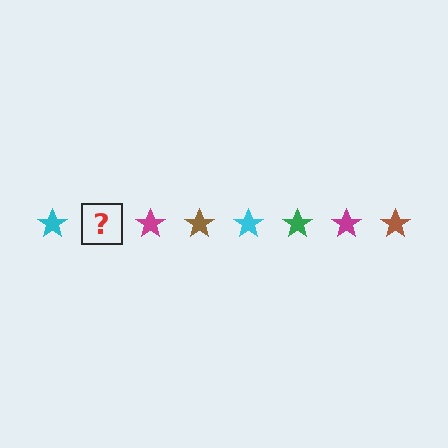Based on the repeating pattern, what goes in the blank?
The blank should be a green star.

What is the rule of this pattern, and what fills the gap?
The rule is that the pattern cycles through cyan, green, magenta, brown stars. The gap should be filled with a green star.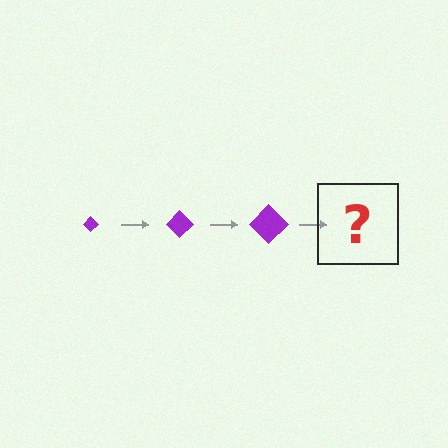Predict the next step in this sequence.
The next step is a purple diamond, larger than the previous one.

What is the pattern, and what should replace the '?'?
The pattern is that the diamond gets progressively larger each step. The '?' should be a purple diamond, larger than the previous one.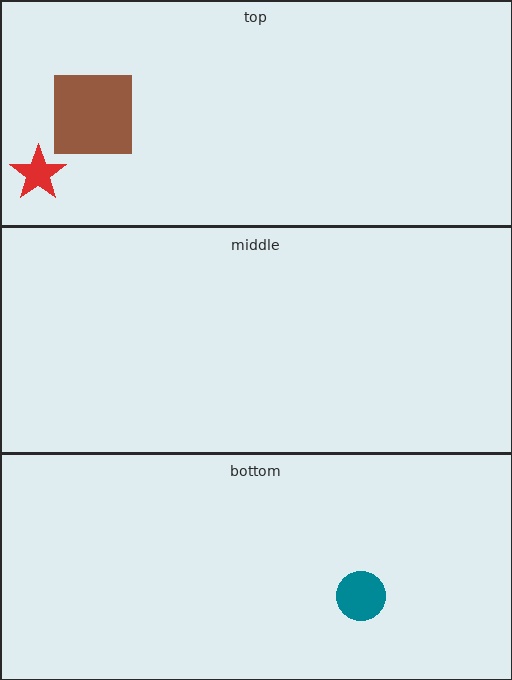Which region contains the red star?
The top region.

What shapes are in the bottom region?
The teal circle.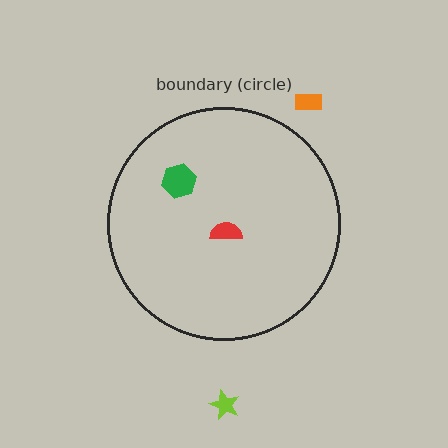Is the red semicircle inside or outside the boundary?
Inside.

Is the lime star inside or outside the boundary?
Outside.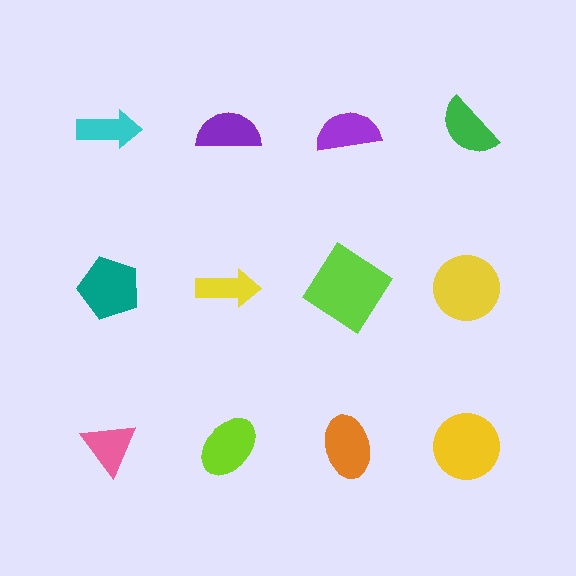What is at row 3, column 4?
A yellow circle.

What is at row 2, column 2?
A yellow arrow.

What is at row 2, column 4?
A yellow circle.